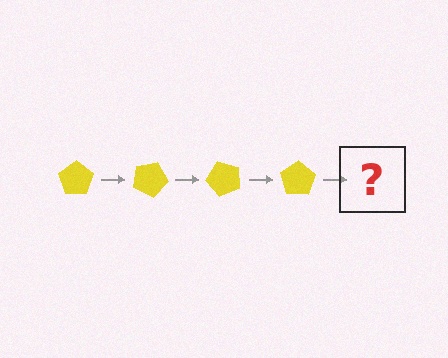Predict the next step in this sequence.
The next step is a yellow pentagon rotated 100 degrees.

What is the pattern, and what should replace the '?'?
The pattern is that the pentagon rotates 25 degrees each step. The '?' should be a yellow pentagon rotated 100 degrees.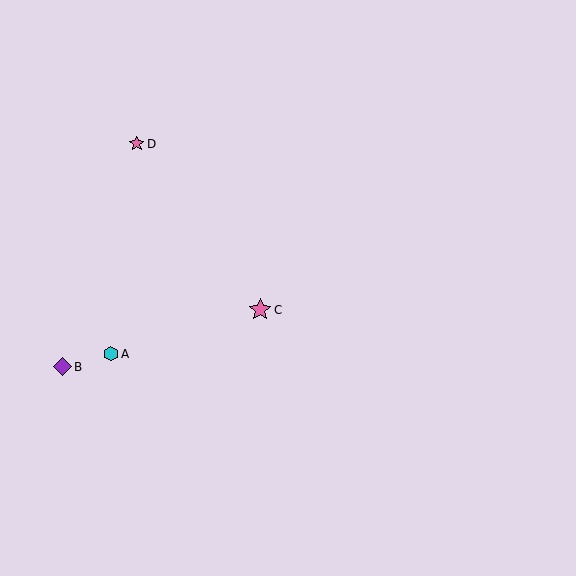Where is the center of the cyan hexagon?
The center of the cyan hexagon is at (111, 354).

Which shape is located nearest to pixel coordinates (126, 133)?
The pink star (labeled D) at (137, 144) is nearest to that location.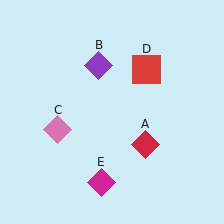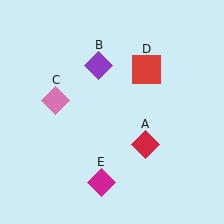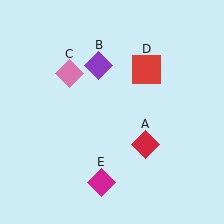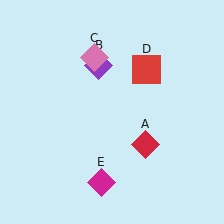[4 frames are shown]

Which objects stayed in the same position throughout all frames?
Red diamond (object A) and purple diamond (object B) and red square (object D) and magenta diamond (object E) remained stationary.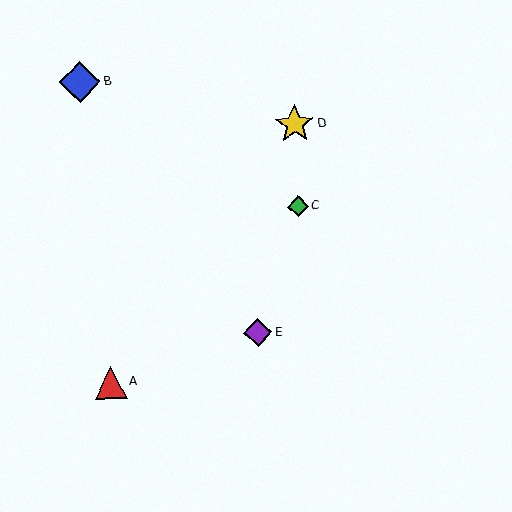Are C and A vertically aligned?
No, C is at x≈298 and A is at x≈110.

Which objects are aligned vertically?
Objects C, D are aligned vertically.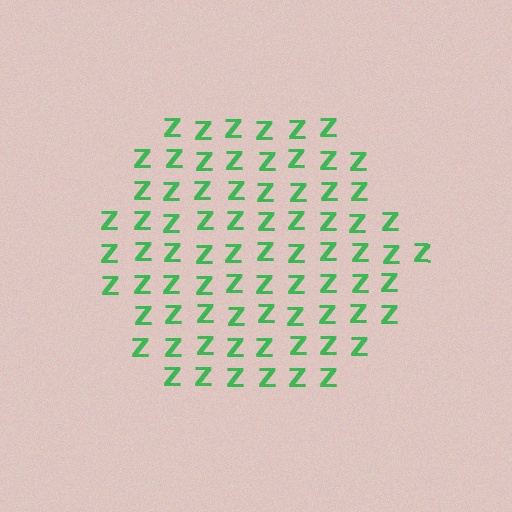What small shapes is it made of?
It is made of small letter Z's.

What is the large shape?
The large shape is a hexagon.